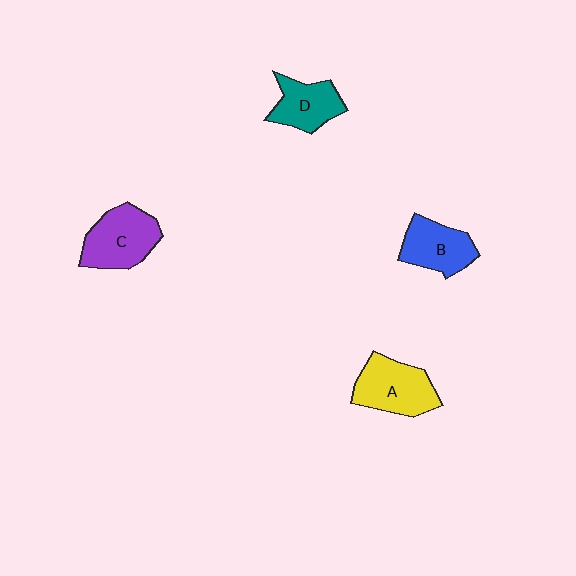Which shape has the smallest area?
Shape D (teal).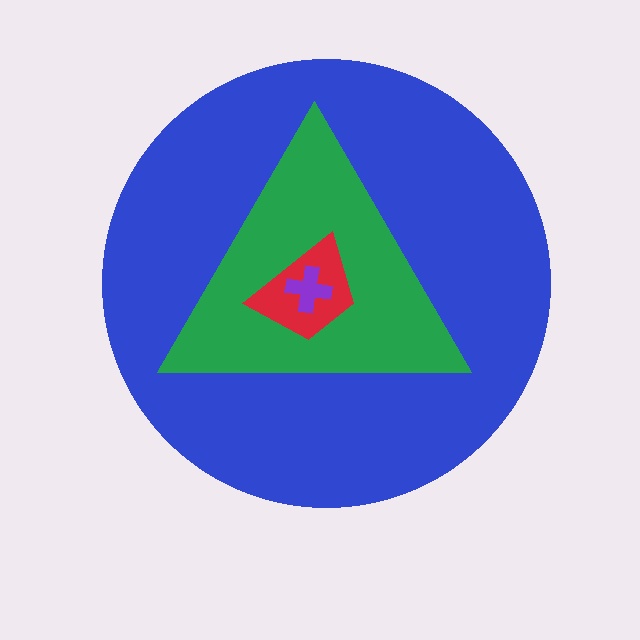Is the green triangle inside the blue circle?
Yes.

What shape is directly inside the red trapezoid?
The purple cross.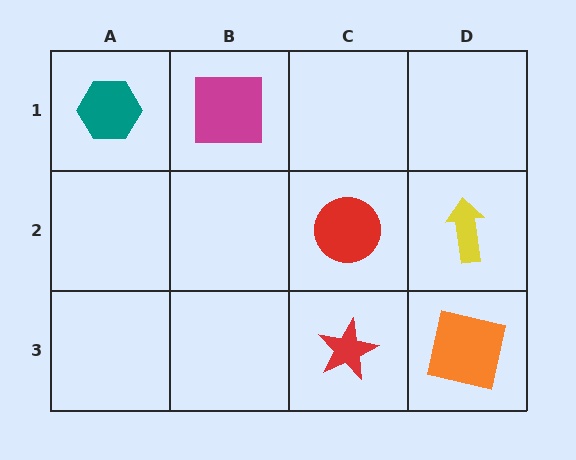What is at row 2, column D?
A yellow arrow.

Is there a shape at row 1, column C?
No, that cell is empty.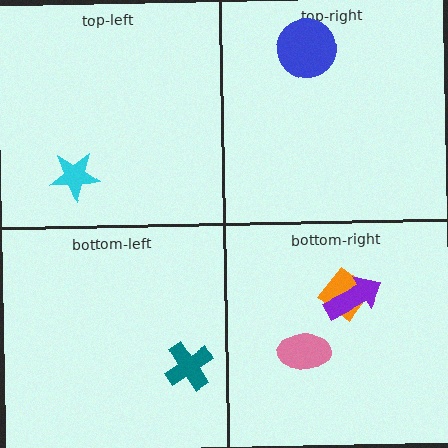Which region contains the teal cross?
The bottom-left region.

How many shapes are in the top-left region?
1.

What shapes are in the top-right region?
The blue circle.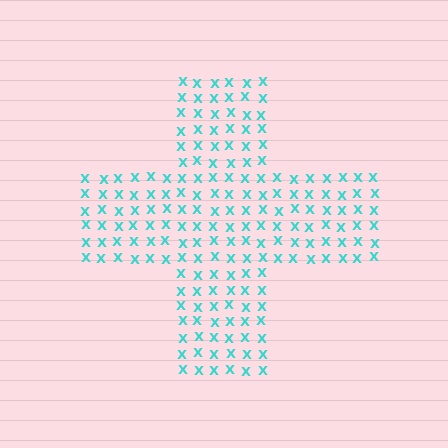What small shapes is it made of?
It is made of small letter X's.